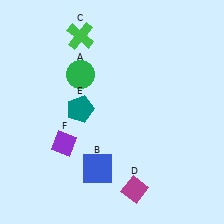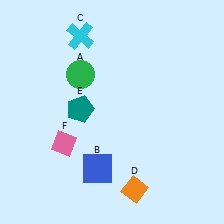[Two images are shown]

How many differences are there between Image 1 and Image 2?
There are 3 differences between the two images.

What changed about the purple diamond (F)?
In Image 1, F is purple. In Image 2, it changed to pink.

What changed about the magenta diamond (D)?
In Image 1, D is magenta. In Image 2, it changed to orange.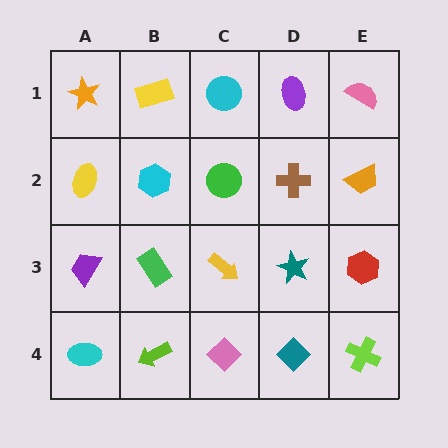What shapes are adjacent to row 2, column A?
An orange star (row 1, column A), a purple trapezoid (row 3, column A), a cyan hexagon (row 2, column B).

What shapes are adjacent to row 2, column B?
A yellow rectangle (row 1, column B), a green rectangle (row 3, column B), a yellow ellipse (row 2, column A), a green circle (row 2, column C).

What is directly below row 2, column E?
A red hexagon.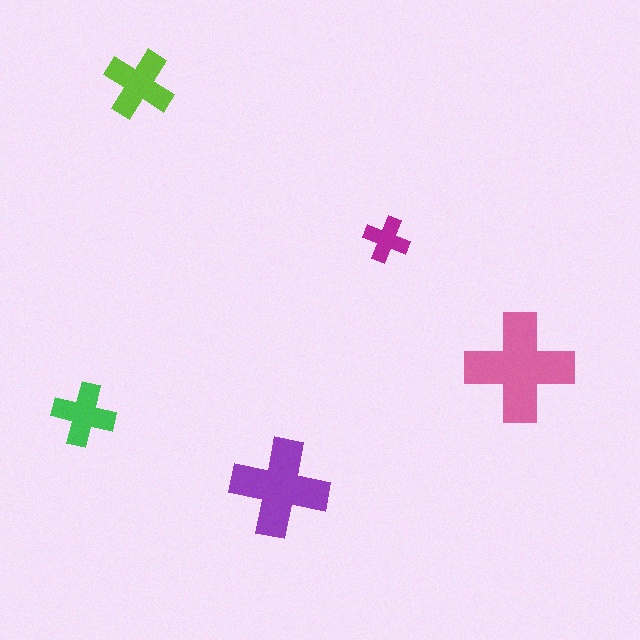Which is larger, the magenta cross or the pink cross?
The pink one.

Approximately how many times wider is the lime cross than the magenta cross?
About 1.5 times wider.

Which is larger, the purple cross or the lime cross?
The purple one.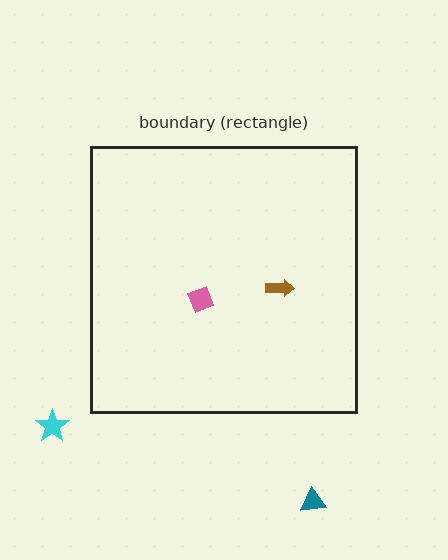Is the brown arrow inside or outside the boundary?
Inside.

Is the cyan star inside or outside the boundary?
Outside.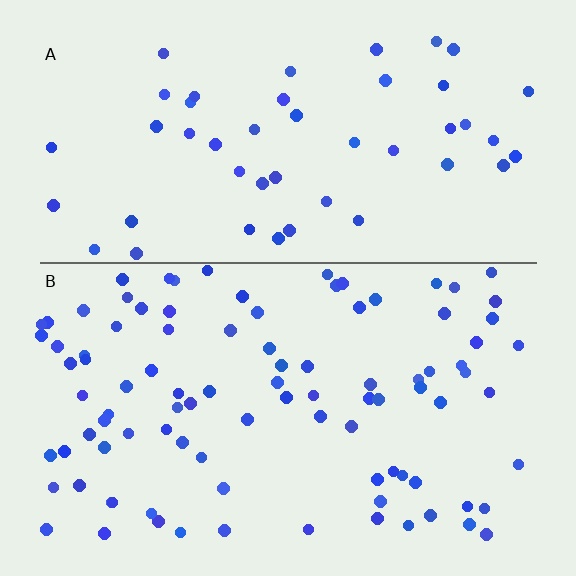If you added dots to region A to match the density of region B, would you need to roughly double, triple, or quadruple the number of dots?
Approximately double.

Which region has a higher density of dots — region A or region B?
B (the bottom).